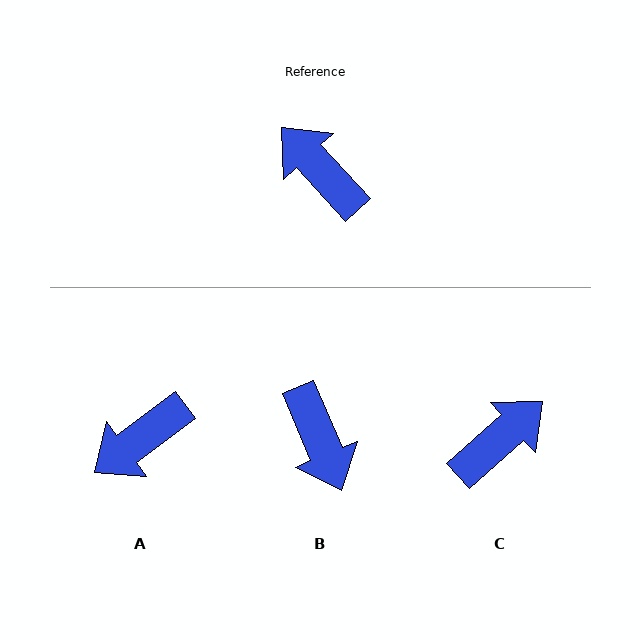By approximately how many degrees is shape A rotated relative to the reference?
Approximately 84 degrees counter-clockwise.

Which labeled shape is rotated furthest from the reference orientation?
B, about 160 degrees away.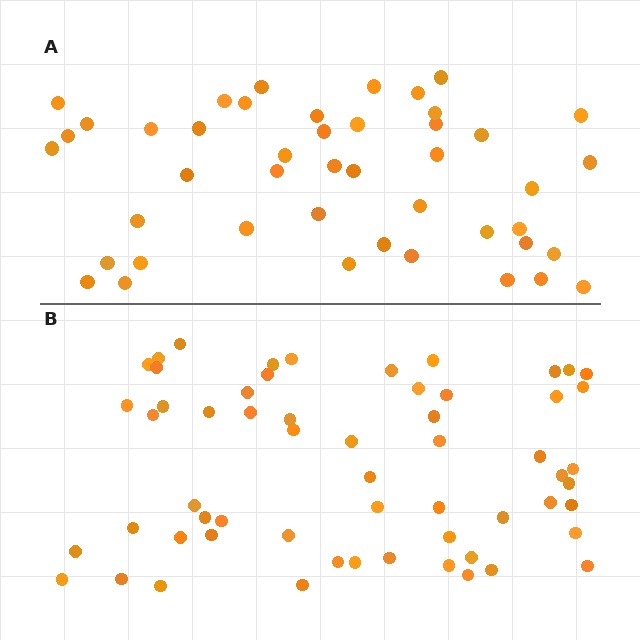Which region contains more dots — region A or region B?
Region B (the bottom region) has more dots.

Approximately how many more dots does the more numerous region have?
Region B has approximately 15 more dots than region A.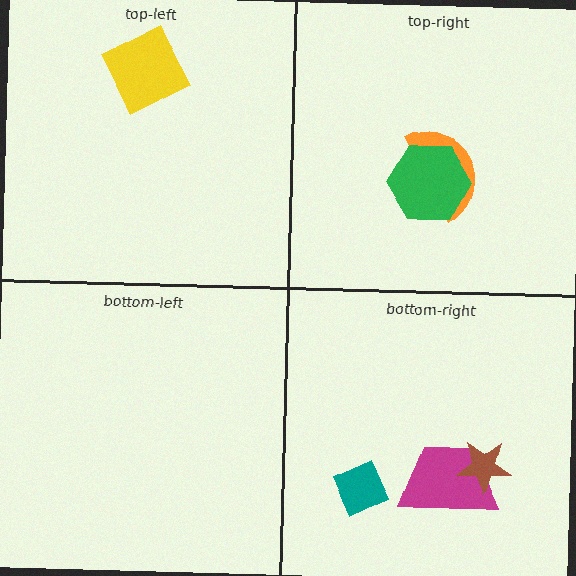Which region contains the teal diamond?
The bottom-right region.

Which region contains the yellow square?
The top-left region.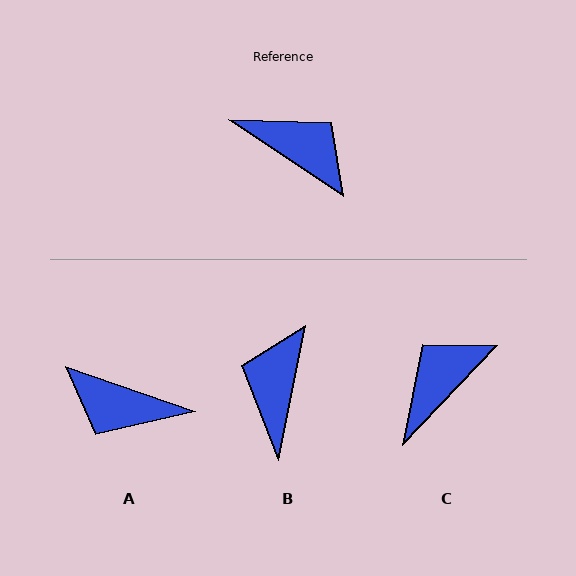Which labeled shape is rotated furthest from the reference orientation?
A, about 165 degrees away.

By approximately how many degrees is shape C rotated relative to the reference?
Approximately 80 degrees counter-clockwise.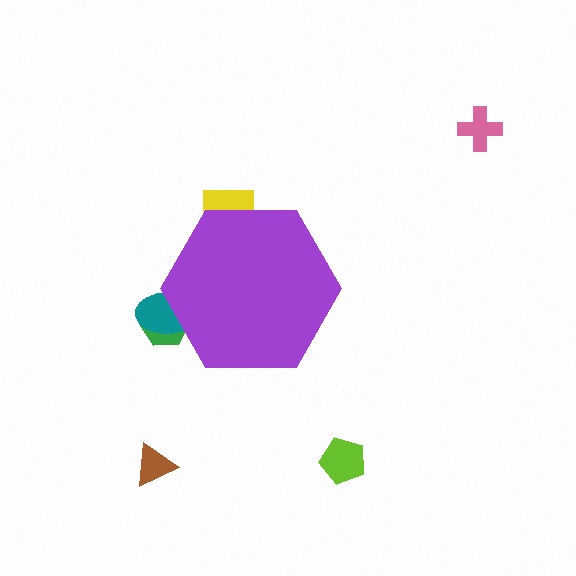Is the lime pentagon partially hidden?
No, the lime pentagon is fully visible.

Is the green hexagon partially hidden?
Yes, the green hexagon is partially hidden behind the purple hexagon.